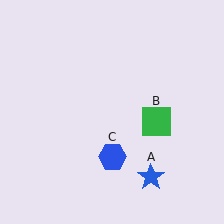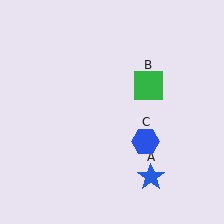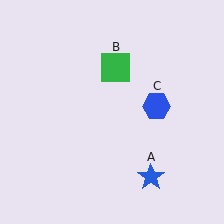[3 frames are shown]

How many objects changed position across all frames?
2 objects changed position: green square (object B), blue hexagon (object C).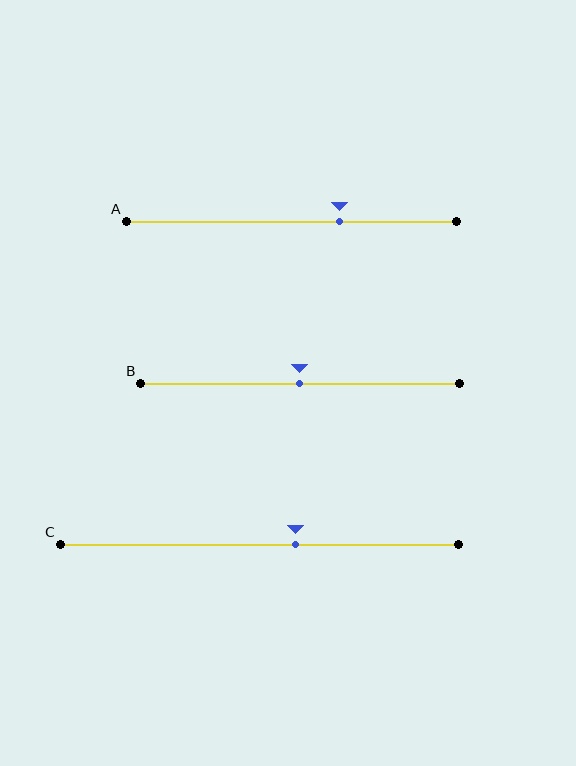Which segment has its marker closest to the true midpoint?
Segment B has its marker closest to the true midpoint.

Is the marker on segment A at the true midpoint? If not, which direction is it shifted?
No, the marker on segment A is shifted to the right by about 15% of the segment length.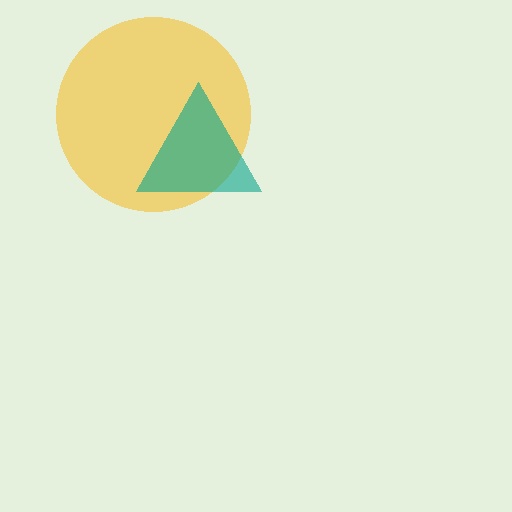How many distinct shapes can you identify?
There are 2 distinct shapes: a yellow circle, a teal triangle.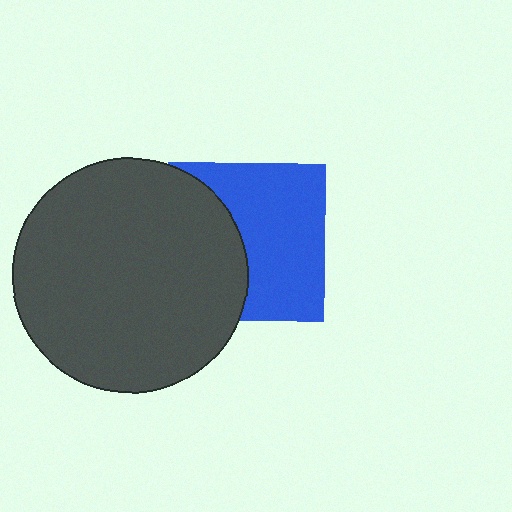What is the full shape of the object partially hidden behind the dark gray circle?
The partially hidden object is a blue square.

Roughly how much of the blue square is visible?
About half of it is visible (roughly 59%).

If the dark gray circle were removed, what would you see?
You would see the complete blue square.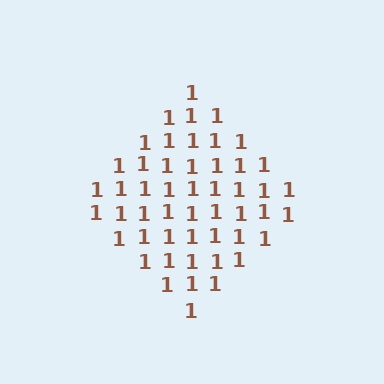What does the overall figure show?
The overall figure shows a diamond.